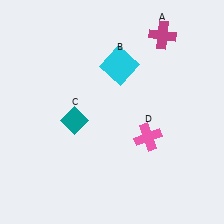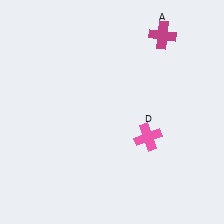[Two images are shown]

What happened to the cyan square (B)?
The cyan square (B) was removed in Image 2. It was in the top-right area of Image 1.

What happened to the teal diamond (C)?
The teal diamond (C) was removed in Image 2. It was in the bottom-left area of Image 1.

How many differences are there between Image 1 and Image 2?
There are 2 differences between the two images.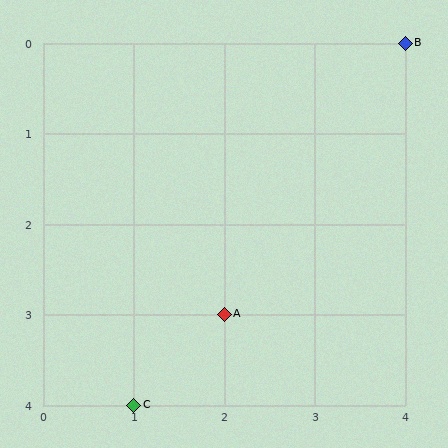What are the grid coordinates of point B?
Point B is at grid coordinates (4, 0).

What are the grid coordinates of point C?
Point C is at grid coordinates (1, 4).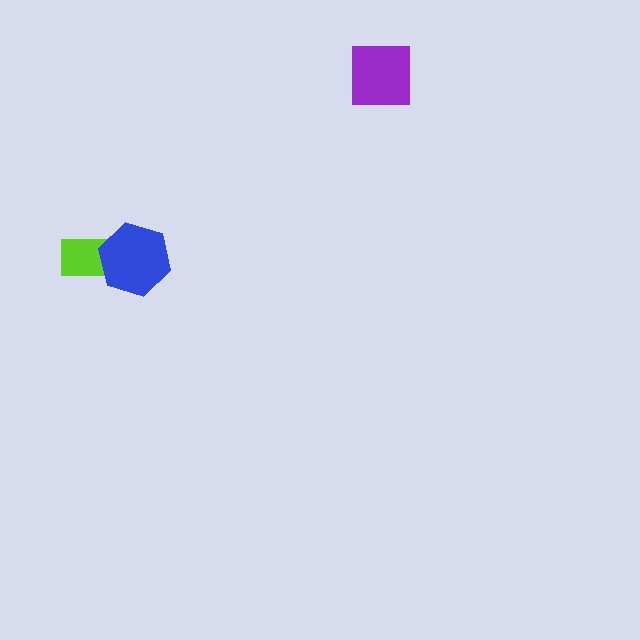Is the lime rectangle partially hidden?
Yes, it is partially covered by another shape.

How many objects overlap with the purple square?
0 objects overlap with the purple square.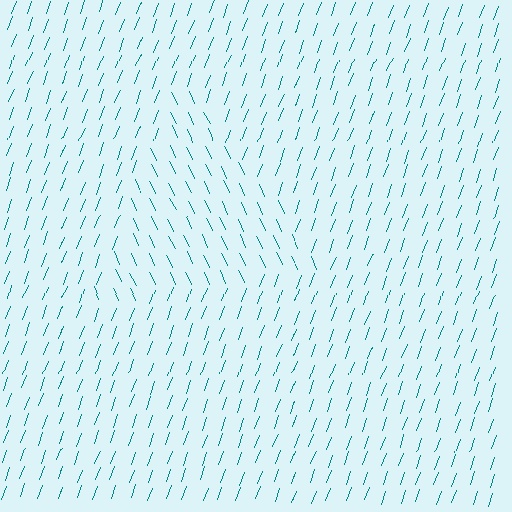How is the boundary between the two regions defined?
The boundary is defined purely by a change in line orientation (approximately 45 degrees difference). All lines are the same color and thickness.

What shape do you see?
I see a triangle.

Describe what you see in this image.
The image is filled with small teal line segments. A triangle region in the image has lines oriented differently from the surrounding lines, creating a visible texture boundary.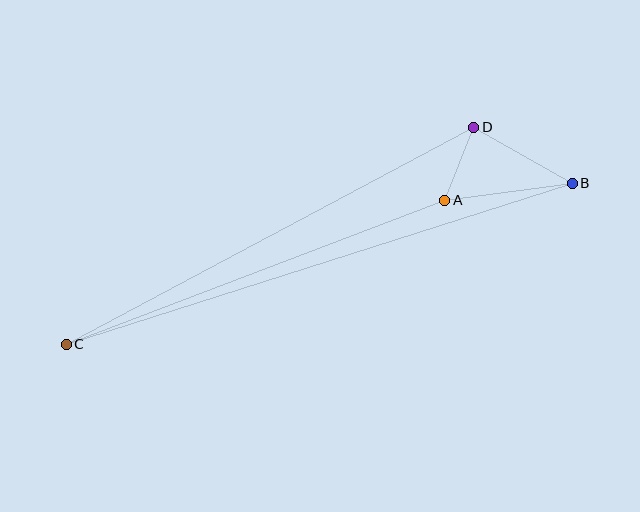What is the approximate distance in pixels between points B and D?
The distance between B and D is approximately 113 pixels.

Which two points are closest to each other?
Points A and D are closest to each other.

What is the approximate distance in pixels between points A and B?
The distance between A and B is approximately 129 pixels.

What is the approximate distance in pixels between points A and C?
The distance between A and C is approximately 405 pixels.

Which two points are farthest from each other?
Points B and C are farthest from each other.